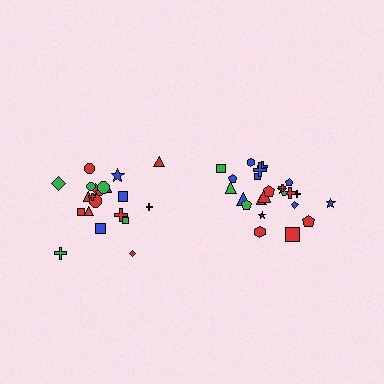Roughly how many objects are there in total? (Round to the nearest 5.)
Roughly 45 objects in total.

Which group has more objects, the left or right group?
The right group.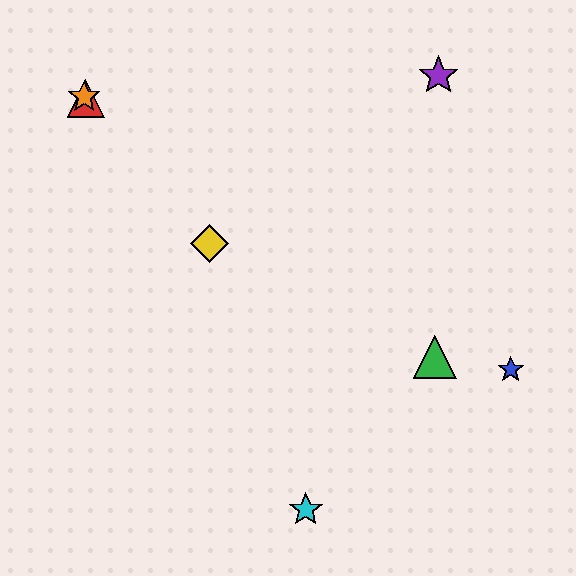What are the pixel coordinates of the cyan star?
The cyan star is at (306, 510).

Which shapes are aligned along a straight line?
The red triangle, the green triangle, the orange star are aligned along a straight line.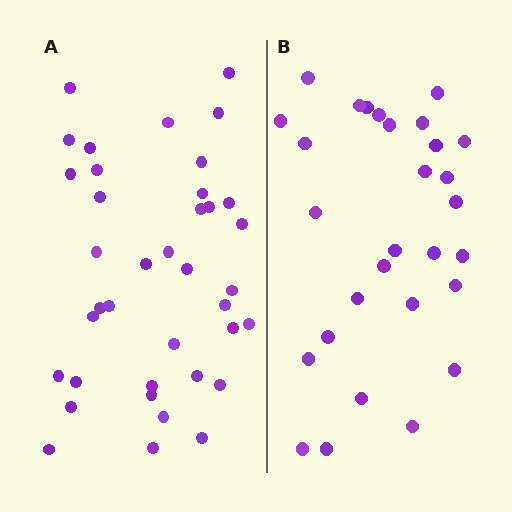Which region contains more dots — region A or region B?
Region A (the left region) has more dots.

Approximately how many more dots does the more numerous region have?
Region A has roughly 8 or so more dots than region B.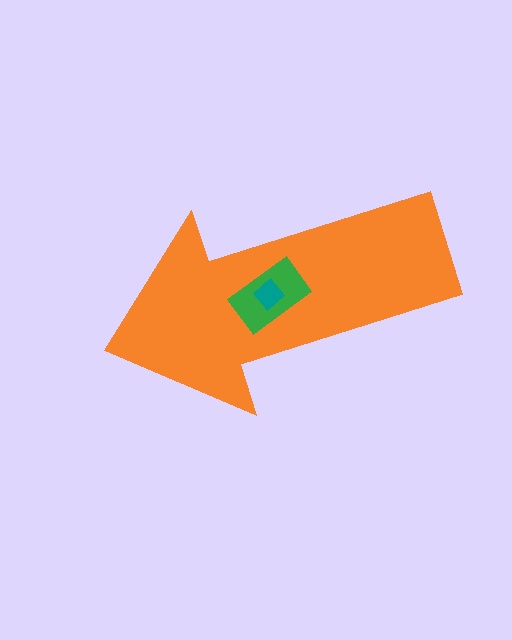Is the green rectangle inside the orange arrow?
Yes.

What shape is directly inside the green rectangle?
The teal diamond.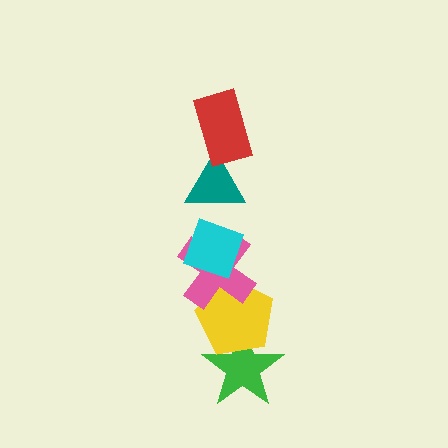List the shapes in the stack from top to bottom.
From top to bottom: the red rectangle, the teal triangle, the cyan diamond, the pink cross, the yellow pentagon, the green star.